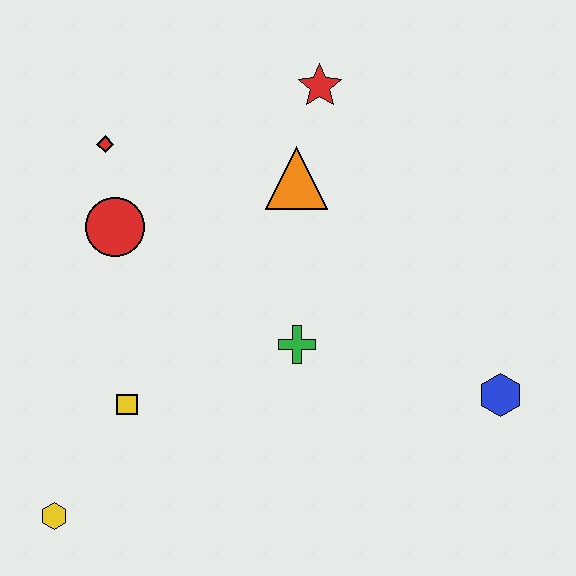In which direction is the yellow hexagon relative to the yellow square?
The yellow hexagon is below the yellow square.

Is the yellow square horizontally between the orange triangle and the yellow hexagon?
Yes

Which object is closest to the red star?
The orange triangle is closest to the red star.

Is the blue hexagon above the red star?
No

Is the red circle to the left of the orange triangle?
Yes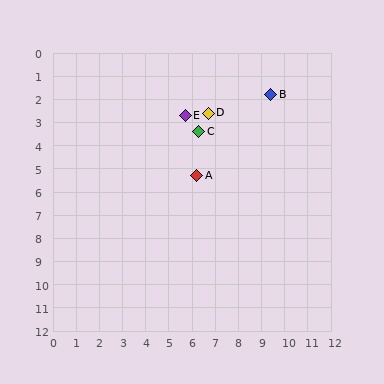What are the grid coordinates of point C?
Point C is at approximately (6.3, 3.4).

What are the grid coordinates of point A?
Point A is at approximately (6.2, 5.3).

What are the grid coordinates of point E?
Point E is at approximately (5.7, 2.7).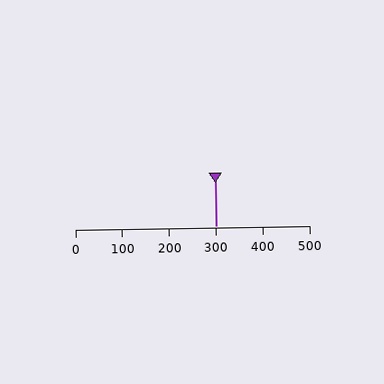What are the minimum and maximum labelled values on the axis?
The axis runs from 0 to 500.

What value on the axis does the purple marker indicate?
The marker indicates approximately 300.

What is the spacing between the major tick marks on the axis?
The major ticks are spaced 100 apart.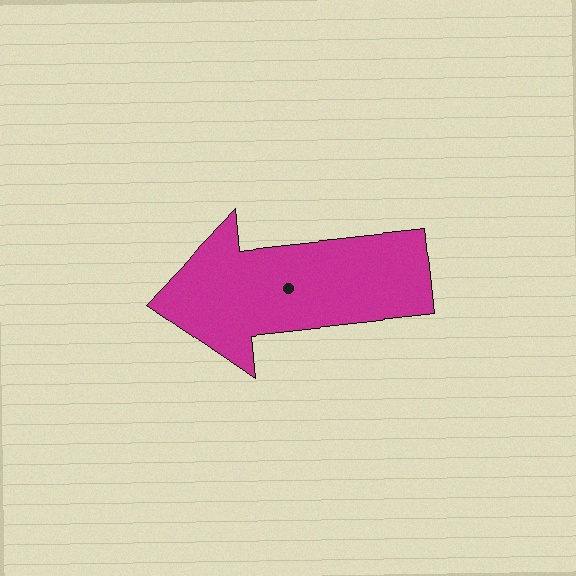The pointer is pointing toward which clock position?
Roughly 9 o'clock.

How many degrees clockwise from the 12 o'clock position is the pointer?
Approximately 264 degrees.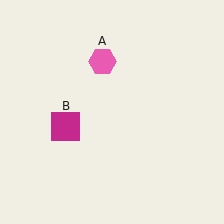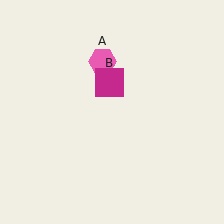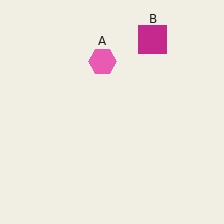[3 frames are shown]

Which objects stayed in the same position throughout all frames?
Pink hexagon (object A) remained stationary.